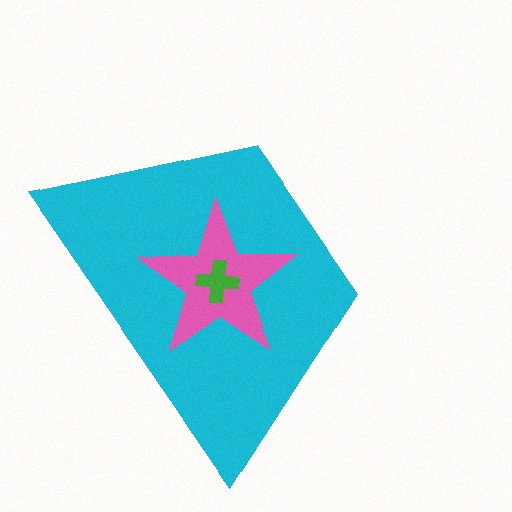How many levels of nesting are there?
3.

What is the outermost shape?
The cyan trapezoid.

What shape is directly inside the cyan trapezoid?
The pink star.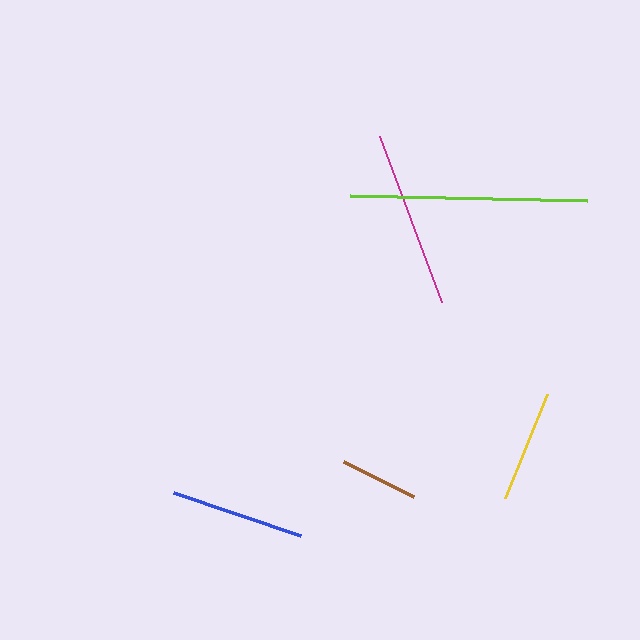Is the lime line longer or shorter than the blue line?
The lime line is longer than the blue line.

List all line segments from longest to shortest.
From longest to shortest: lime, magenta, blue, yellow, brown.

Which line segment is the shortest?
The brown line is the shortest at approximately 78 pixels.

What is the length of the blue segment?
The blue segment is approximately 134 pixels long.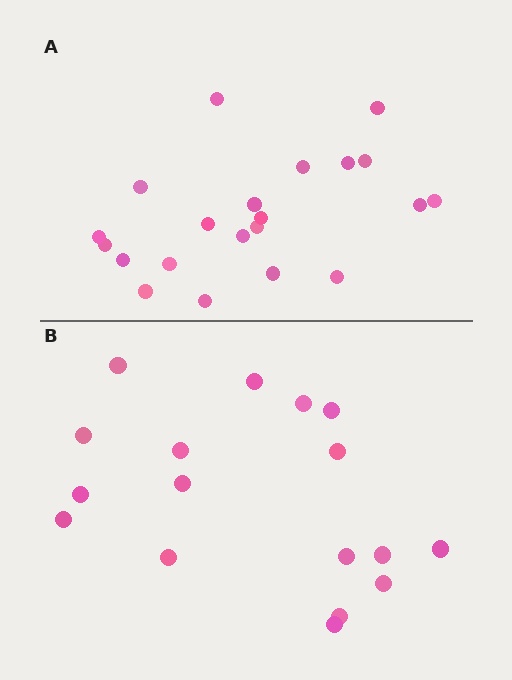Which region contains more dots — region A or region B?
Region A (the top region) has more dots.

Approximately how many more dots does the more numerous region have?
Region A has about 4 more dots than region B.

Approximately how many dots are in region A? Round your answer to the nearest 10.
About 20 dots. (The exact count is 21, which rounds to 20.)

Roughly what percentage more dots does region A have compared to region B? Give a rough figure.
About 25% more.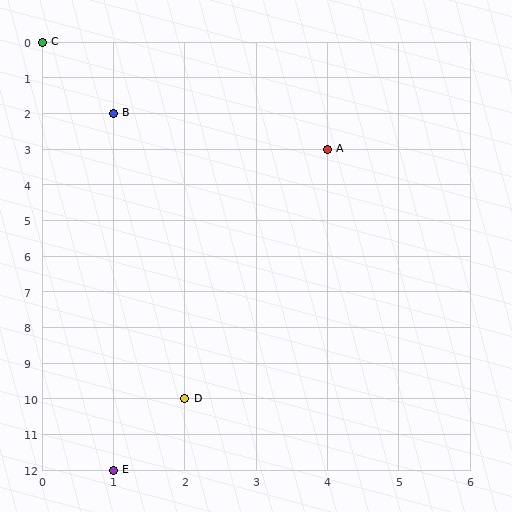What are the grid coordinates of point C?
Point C is at grid coordinates (0, 0).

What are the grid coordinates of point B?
Point B is at grid coordinates (1, 2).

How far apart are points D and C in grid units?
Points D and C are 2 columns and 10 rows apart (about 10.2 grid units diagonally).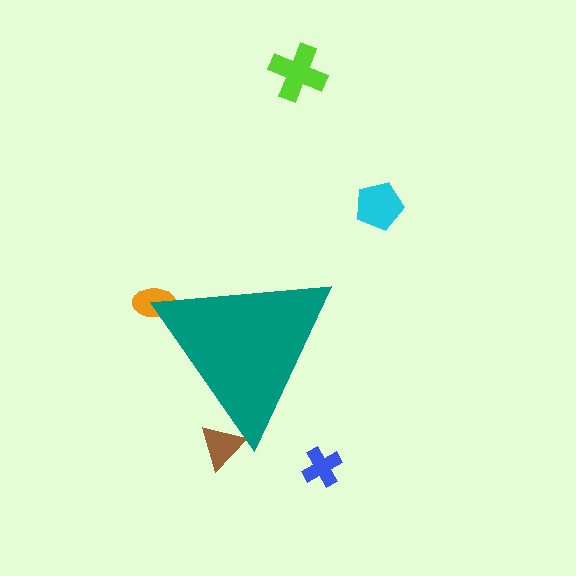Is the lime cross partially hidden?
No, the lime cross is fully visible.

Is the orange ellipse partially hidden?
Yes, the orange ellipse is partially hidden behind the teal triangle.